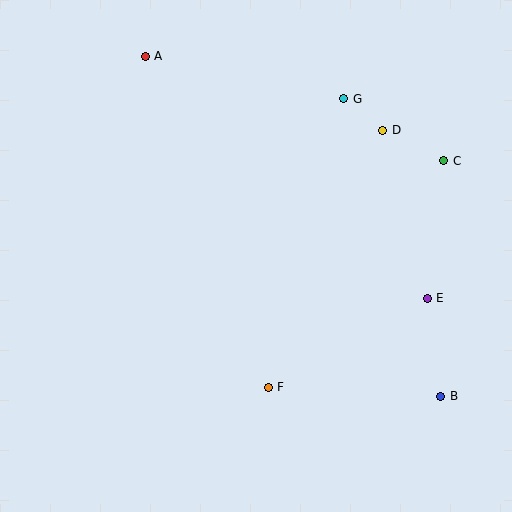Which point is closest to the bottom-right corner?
Point B is closest to the bottom-right corner.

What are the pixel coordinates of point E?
Point E is at (427, 298).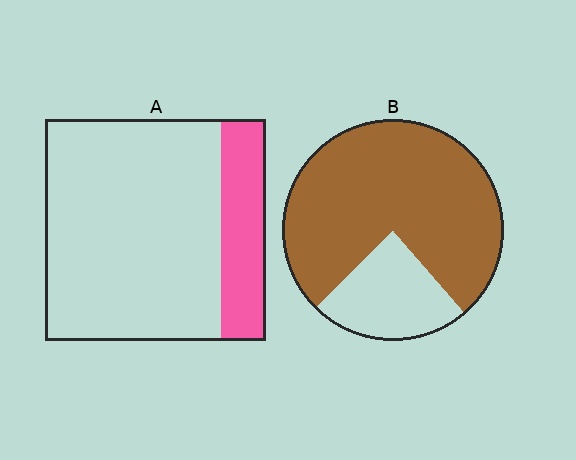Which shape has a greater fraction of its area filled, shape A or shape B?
Shape B.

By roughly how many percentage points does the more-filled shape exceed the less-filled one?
By roughly 55 percentage points (B over A).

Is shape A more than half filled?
No.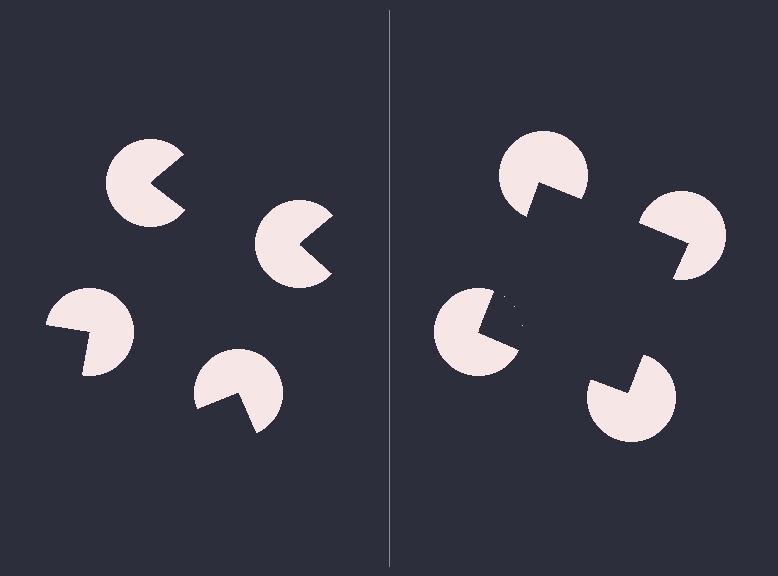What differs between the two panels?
The pac-man discs are positioned identically on both sides; only the wedge orientations differ. On the right they align to a square; on the left they are misaligned.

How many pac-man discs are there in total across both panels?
8 — 4 on each side.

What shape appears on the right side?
An illusory square.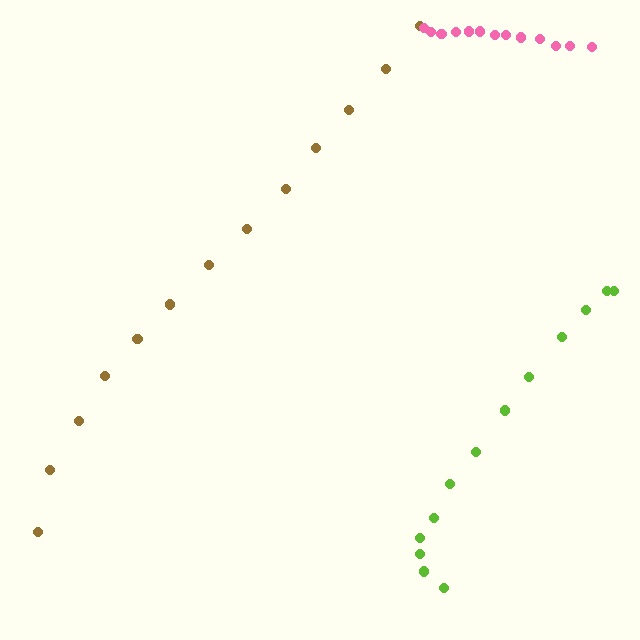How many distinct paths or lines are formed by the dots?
There are 3 distinct paths.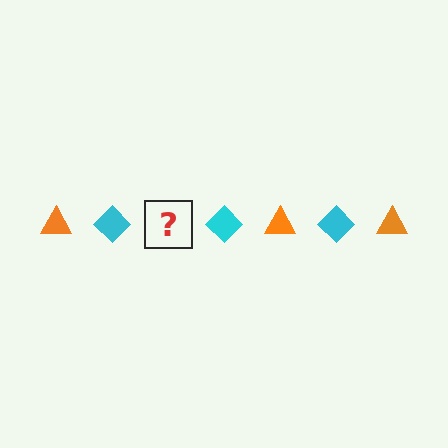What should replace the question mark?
The question mark should be replaced with an orange triangle.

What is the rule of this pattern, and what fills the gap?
The rule is that the pattern alternates between orange triangle and cyan diamond. The gap should be filled with an orange triangle.